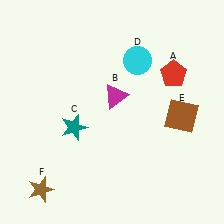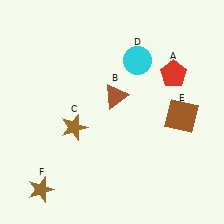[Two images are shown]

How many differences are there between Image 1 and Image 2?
There are 2 differences between the two images.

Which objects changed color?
B changed from magenta to brown. C changed from teal to brown.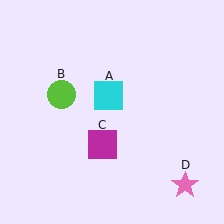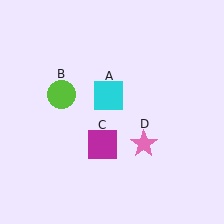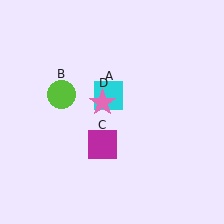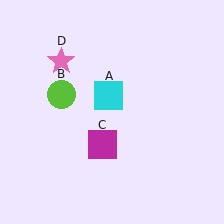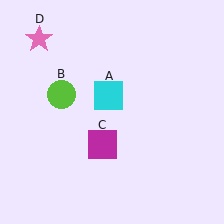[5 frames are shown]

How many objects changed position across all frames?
1 object changed position: pink star (object D).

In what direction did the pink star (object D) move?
The pink star (object D) moved up and to the left.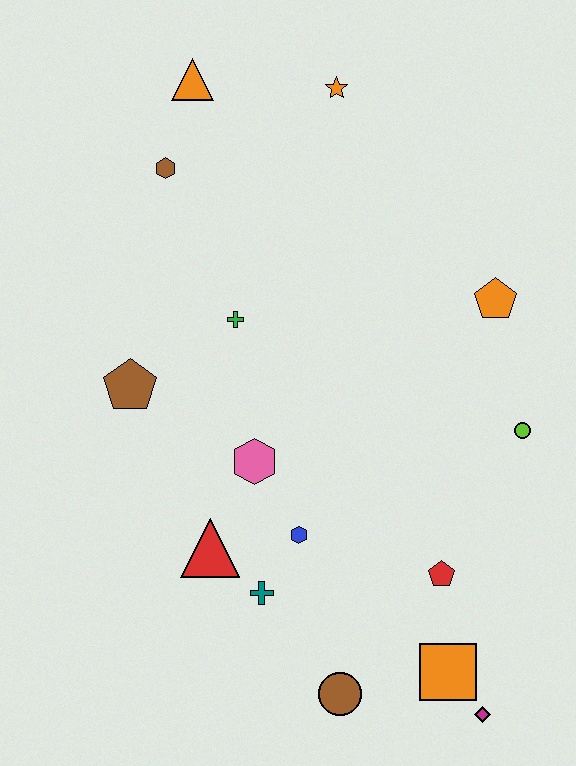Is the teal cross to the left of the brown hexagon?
No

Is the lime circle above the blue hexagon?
Yes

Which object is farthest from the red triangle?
The orange star is farthest from the red triangle.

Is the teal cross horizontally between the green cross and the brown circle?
Yes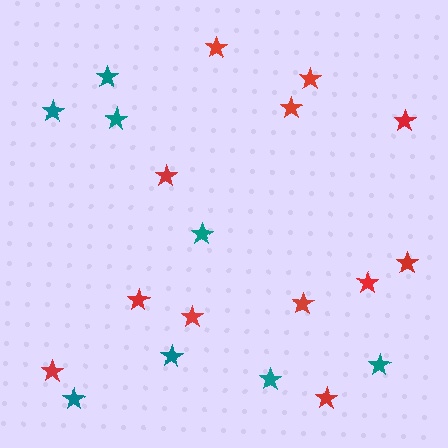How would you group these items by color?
There are 2 groups: one group of teal stars (8) and one group of red stars (12).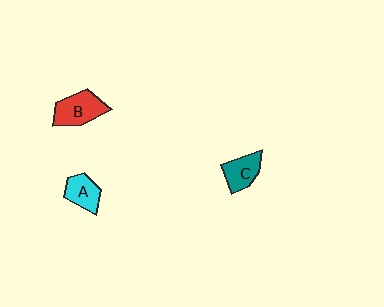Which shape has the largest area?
Shape B (red).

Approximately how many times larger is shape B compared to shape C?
Approximately 1.3 times.